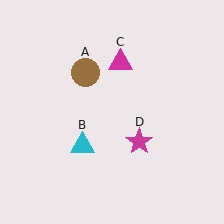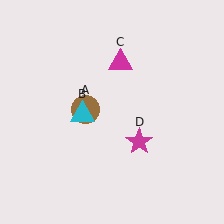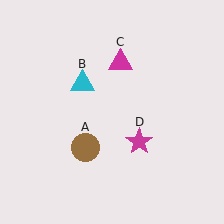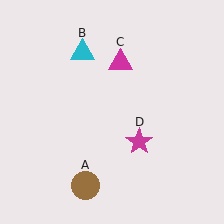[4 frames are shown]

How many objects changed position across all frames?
2 objects changed position: brown circle (object A), cyan triangle (object B).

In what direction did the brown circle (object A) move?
The brown circle (object A) moved down.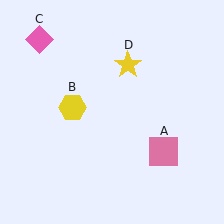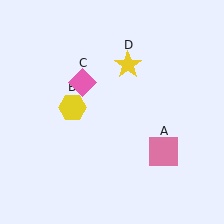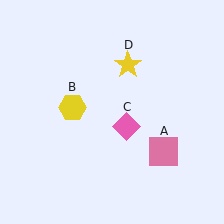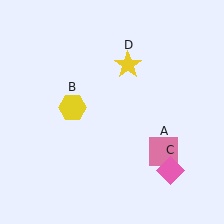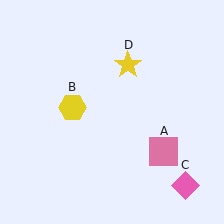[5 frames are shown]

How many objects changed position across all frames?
1 object changed position: pink diamond (object C).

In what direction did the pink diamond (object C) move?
The pink diamond (object C) moved down and to the right.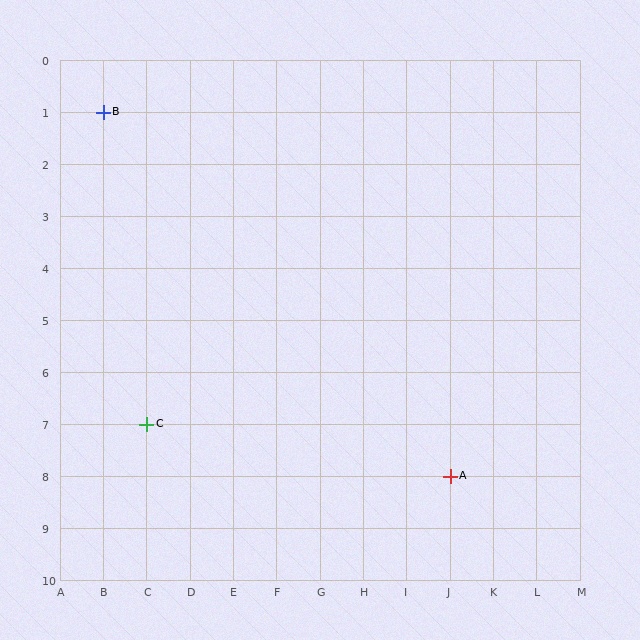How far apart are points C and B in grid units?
Points C and B are 1 column and 6 rows apart (about 6.1 grid units diagonally).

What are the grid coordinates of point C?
Point C is at grid coordinates (C, 7).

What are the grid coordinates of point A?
Point A is at grid coordinates (J, 8).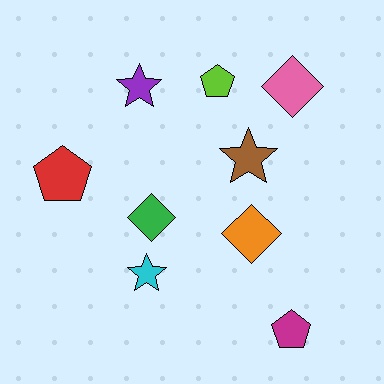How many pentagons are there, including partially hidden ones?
There are 3 pentagons.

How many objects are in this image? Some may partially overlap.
There are 9 objects.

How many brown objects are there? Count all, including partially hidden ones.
There is 1 brown object.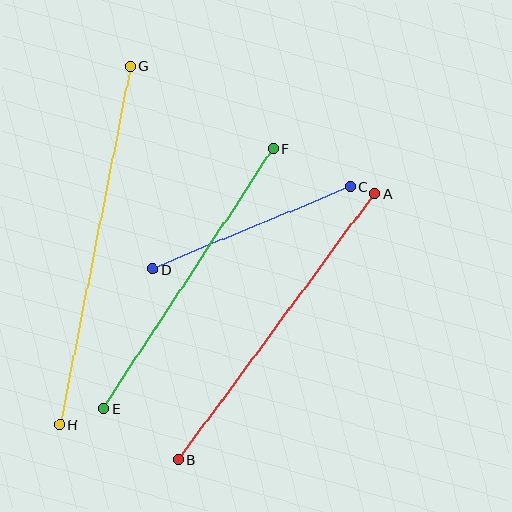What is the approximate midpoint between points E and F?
The midpoint is at approximately (188, 279) pixels.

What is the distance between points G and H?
The distance is approximately 365 pixels.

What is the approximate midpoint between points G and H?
The midpoint is at approximately (95, 246) pixels.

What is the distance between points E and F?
The distance is approximately 310 pixels.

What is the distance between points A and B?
The distance is approximately 331 pixels.